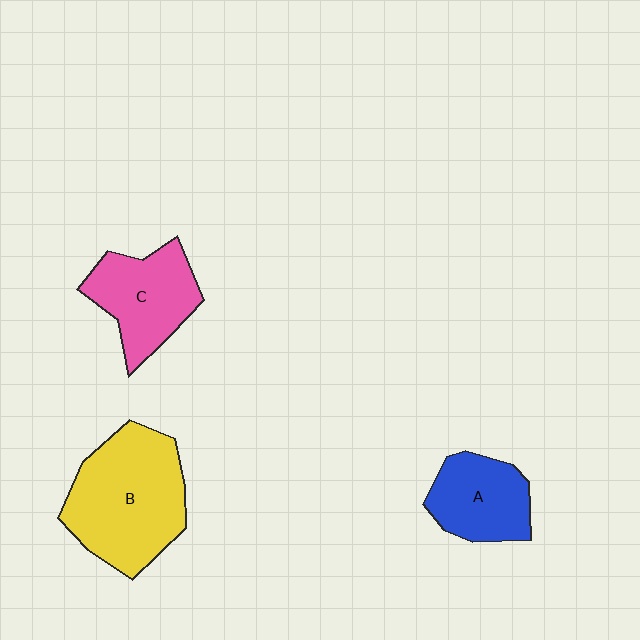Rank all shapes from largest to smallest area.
From largest to smallest: B (yellow), C (pink), A (blue).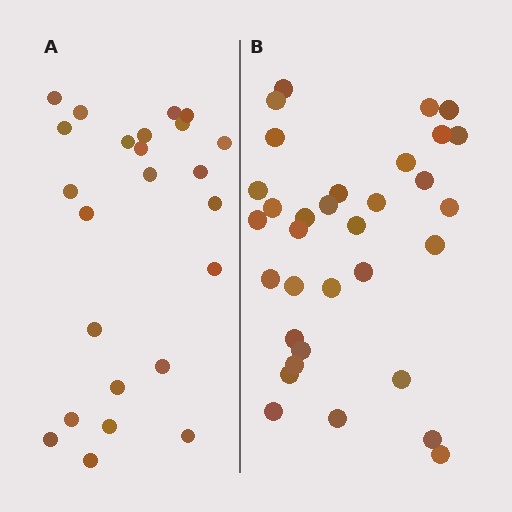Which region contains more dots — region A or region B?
Region B (the right region) has more dots.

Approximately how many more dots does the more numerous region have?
Region B has roughly 8 or so more dots than region A.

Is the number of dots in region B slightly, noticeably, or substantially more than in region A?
Region B has noticeably more, but not dramatically so. The ratio is roughly 1.4 to 1.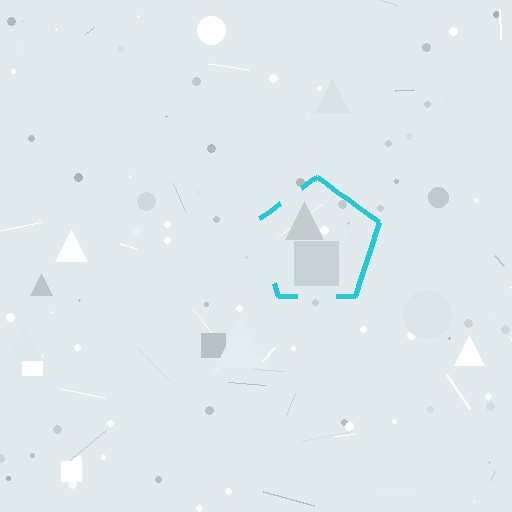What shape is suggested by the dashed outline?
The dashed outline suggests a pentagon.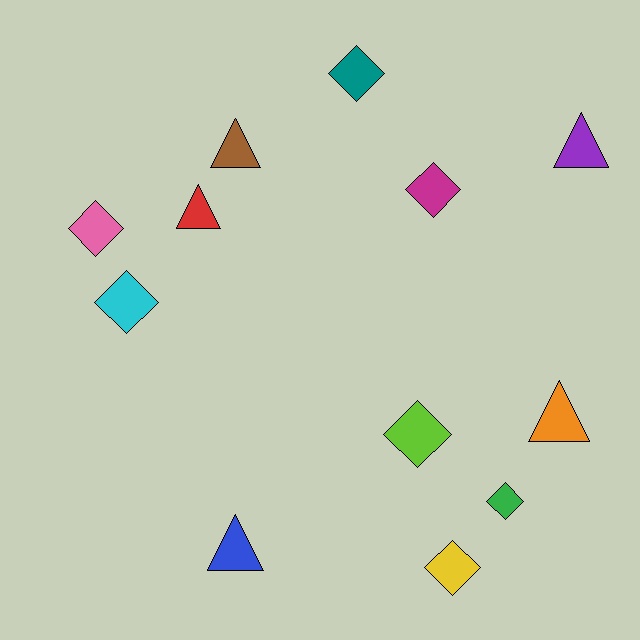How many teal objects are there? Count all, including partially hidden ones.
There is 1 teal object.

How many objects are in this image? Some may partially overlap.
There are 12 objects.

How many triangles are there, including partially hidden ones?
There are 5 triangles.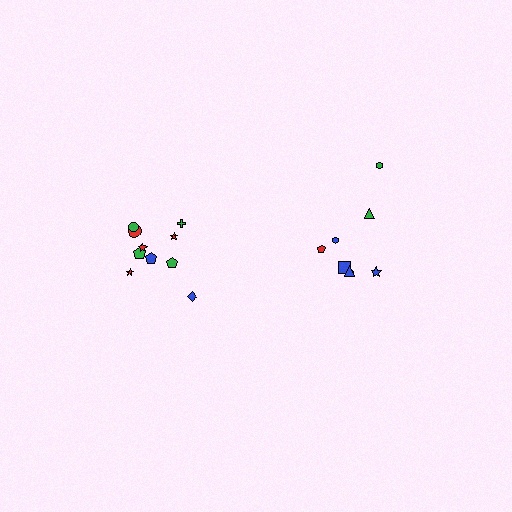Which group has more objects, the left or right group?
The left group.